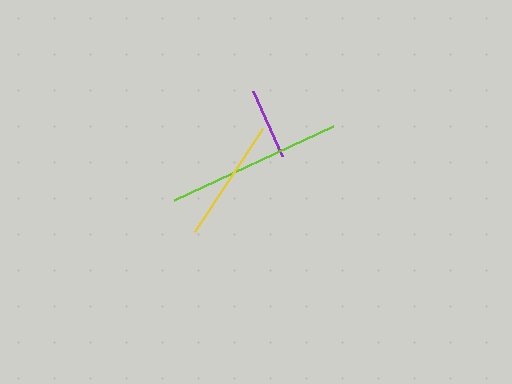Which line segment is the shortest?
The purple line is the shortest at approximately 71 pixels.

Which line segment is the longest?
The lime line is the longest at approximately 176 pixels.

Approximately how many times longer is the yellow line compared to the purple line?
The yellow line is approximately 1.7 times the length of the purple line.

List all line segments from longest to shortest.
From longest to shortest: lime, yellow, purple.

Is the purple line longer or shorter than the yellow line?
The yellow line is longer than the purple line.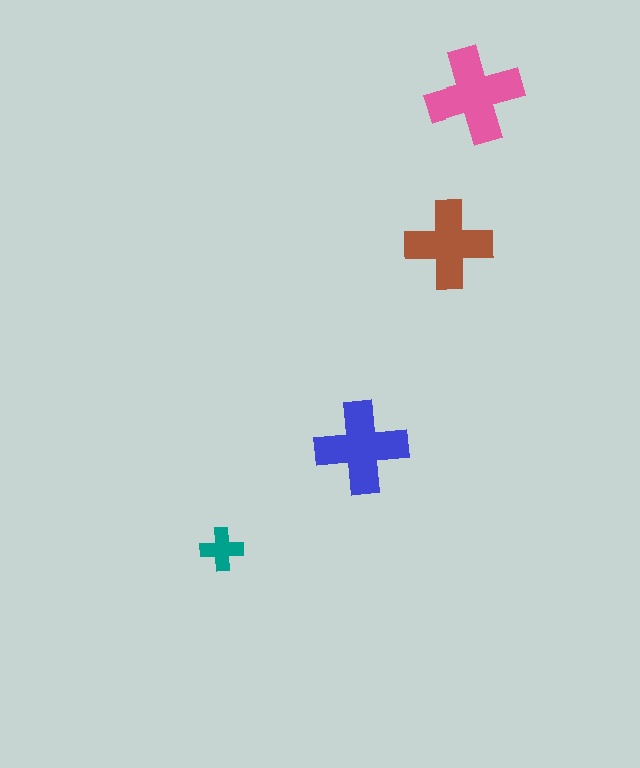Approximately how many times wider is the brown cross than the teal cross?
About 2 times wider.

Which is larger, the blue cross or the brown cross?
The blue one.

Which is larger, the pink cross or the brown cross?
The pink one.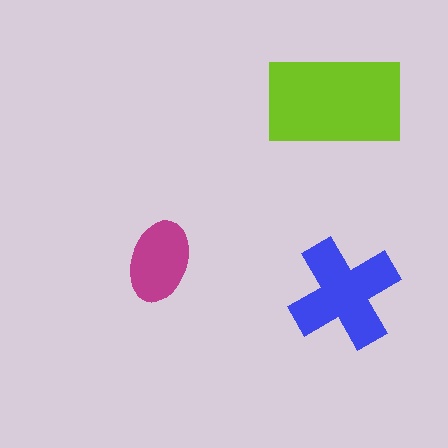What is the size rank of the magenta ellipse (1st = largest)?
3rd.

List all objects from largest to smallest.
The lime rectangle, the blue cross, the magenta ellipse.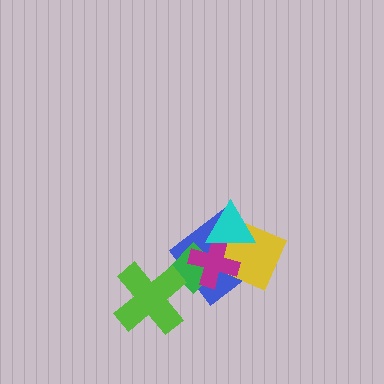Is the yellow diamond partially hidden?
Yes, it is partially covered by another shape.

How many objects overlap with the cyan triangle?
3 objects overlap with the cyan triangle.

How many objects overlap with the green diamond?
3 objects overlap with the green diamond.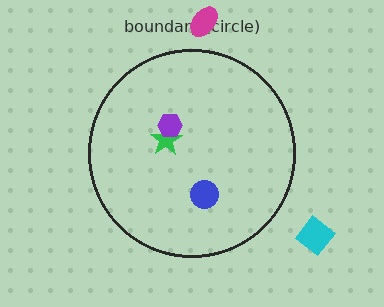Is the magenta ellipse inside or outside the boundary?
Outside.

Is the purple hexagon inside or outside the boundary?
Inside.